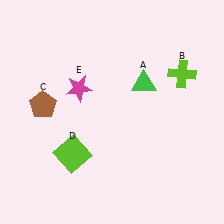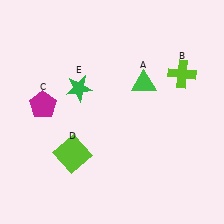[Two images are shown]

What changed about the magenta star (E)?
In Image 1, E is magenta. In Image 2, it changed to green.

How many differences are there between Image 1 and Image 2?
There are 2 differences between the two images.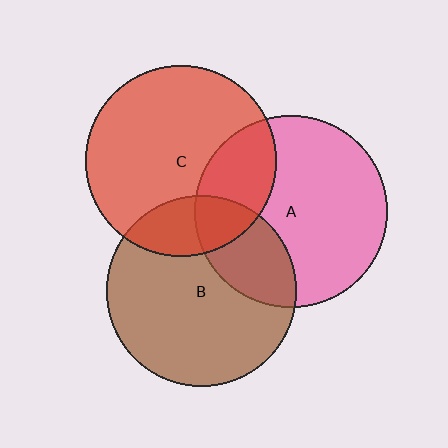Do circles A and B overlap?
Yes.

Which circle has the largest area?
Circle A (pink).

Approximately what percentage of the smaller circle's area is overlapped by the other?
Approximately 25%.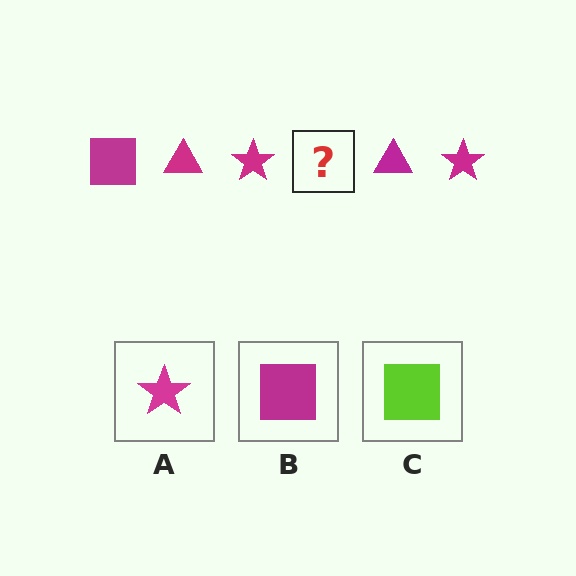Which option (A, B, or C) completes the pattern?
B.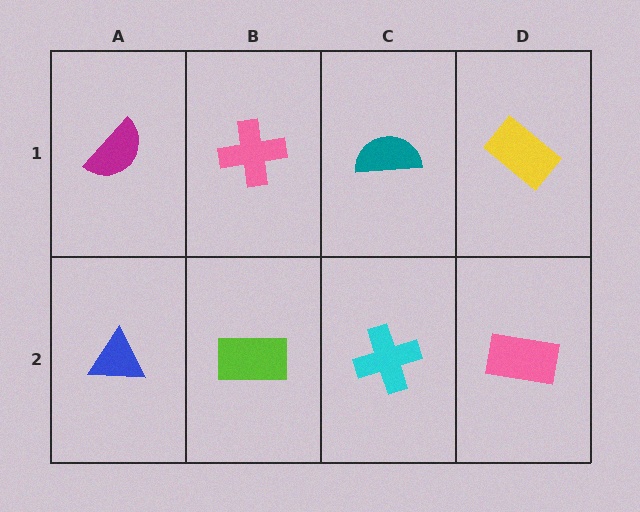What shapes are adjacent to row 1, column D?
A pink rectangle (row 2, column D), a teal semicircle (row 1, column C).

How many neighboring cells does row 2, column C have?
3.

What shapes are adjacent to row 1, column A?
A blue triangle (row 2, column A), a pink cross (row 1, column B).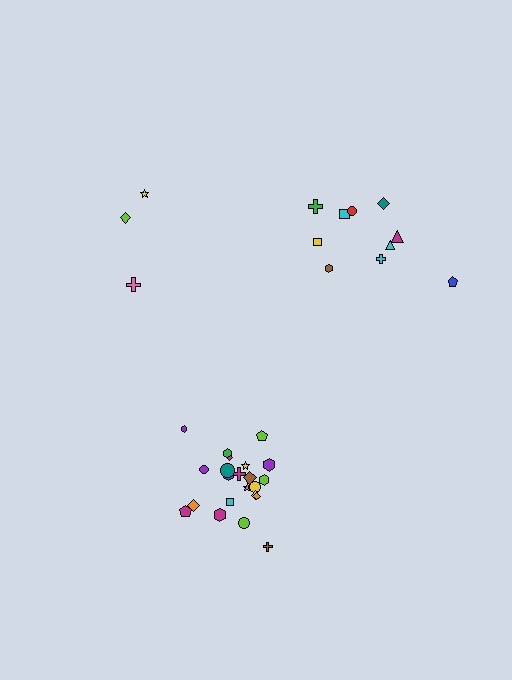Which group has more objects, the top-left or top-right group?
The top-right group.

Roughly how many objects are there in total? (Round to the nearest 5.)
Roughly 35 objects in total.